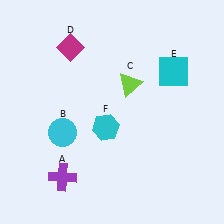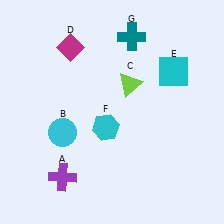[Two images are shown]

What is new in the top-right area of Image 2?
A teal cross (G) was added in the top-right area of Image 2.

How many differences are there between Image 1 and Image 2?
There is 1 difference between the two images.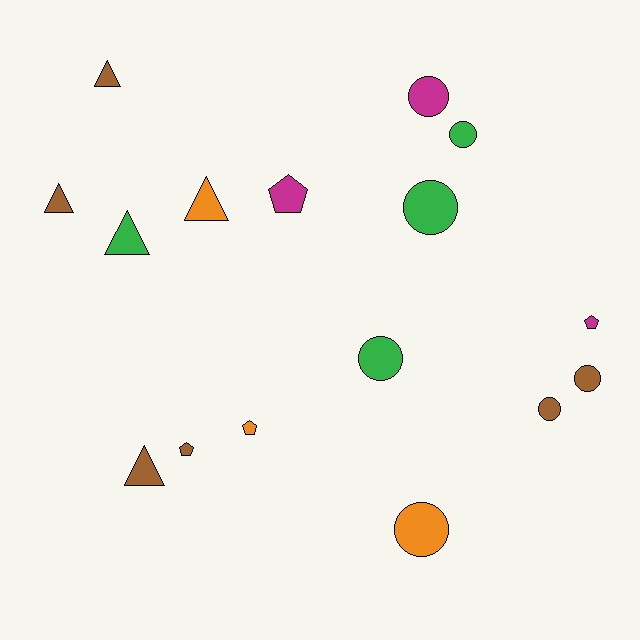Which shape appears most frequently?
Circle, with 7 objects.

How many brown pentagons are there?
There is 1 brown pentagon.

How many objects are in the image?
There are 16 objects.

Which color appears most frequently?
Brown, with 6 objects.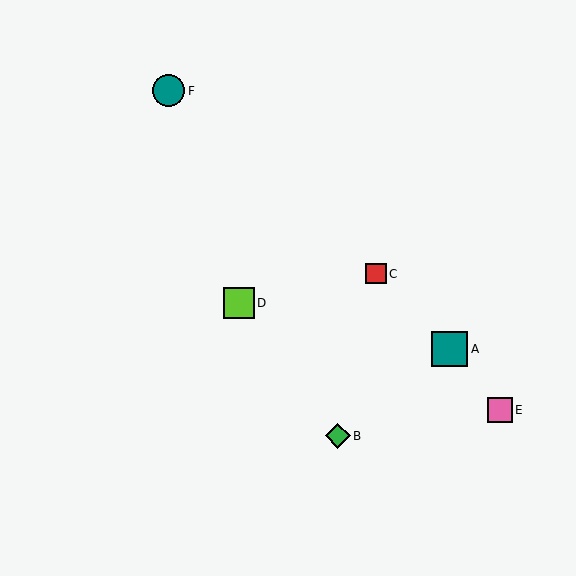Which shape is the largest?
The teal square (labeled A) is the largest.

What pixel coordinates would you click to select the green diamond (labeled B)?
Click at (338, 436) to select the green diamond B.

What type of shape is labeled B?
Shape B is a green diamond.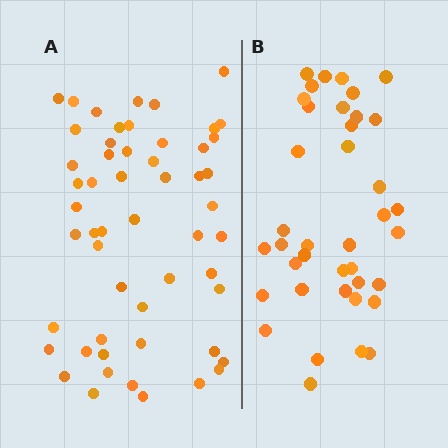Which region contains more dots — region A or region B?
Region A (the left region) has more dots.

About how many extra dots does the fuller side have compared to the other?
Region A has approximately 15 more dots than region B.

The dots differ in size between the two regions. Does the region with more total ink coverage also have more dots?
No. Region B has more total ink coverage because its dots are larger, but region A actually contains more individual dots. Total area can be misleading — the number of items is what matters here.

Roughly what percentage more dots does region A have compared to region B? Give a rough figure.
About 40% more.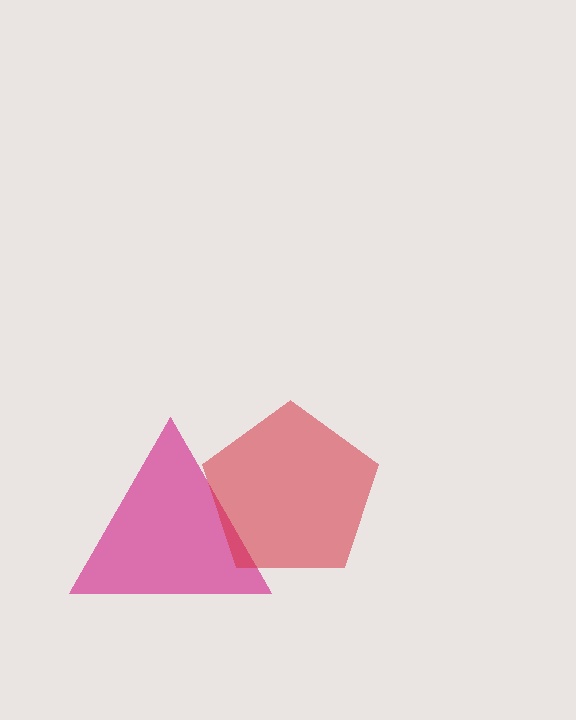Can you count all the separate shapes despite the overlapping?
Yes, there are 2 separate shapes.